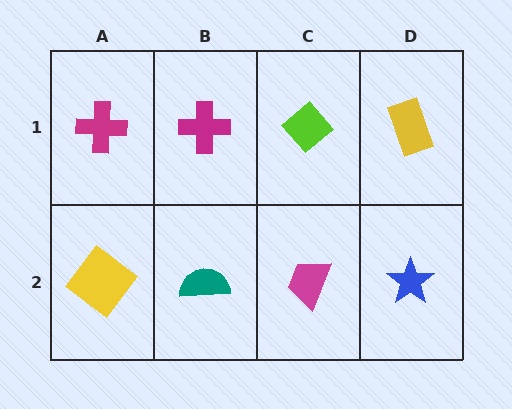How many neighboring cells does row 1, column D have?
2.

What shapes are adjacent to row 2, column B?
A magenta cross (row 1, column B), a yellow diamond (row 2, column A), a magenta trapezoid (row 2, column C).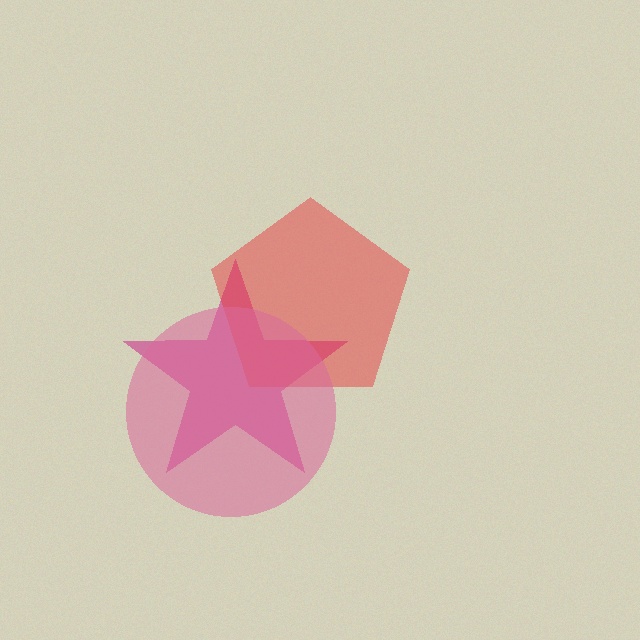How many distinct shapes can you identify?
There are 3 distinct shapes: a magenta star, a red pentagon, a pink circle.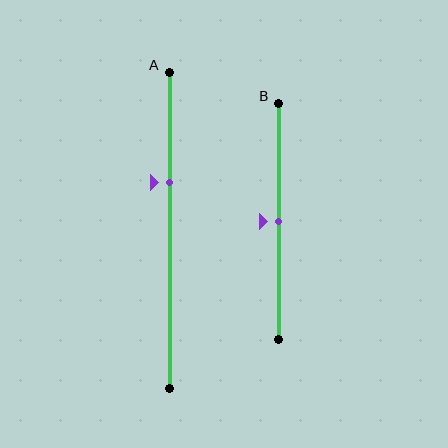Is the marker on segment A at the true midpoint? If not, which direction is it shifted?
No, the marker on segment A is shifted upward by about 15% of the segment length.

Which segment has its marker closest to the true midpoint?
Segment B has its marker closest to the true midpoint.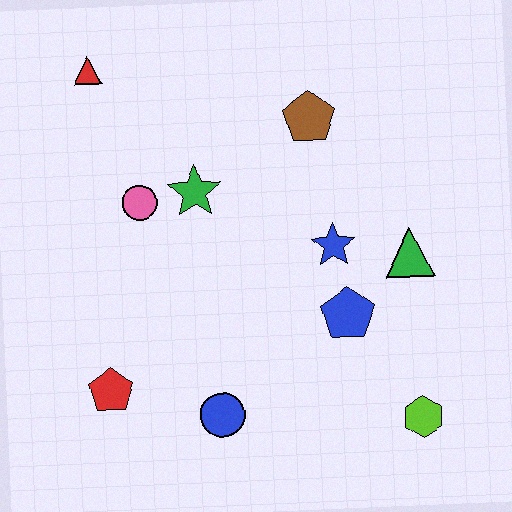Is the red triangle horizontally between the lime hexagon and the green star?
No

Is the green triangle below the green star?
Yes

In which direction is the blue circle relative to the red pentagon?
The blue circle is to the right of the red pentagon.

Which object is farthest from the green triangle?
The red triangle is farthest from the green triangle.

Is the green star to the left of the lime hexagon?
Yes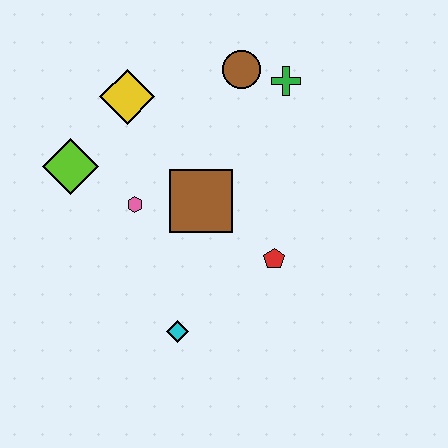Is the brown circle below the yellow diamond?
No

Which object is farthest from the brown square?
The green cross is farthest from the brown square.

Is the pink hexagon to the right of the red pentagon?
No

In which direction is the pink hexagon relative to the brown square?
The pink hexagon is to the left of the brown square.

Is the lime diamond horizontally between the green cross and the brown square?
No